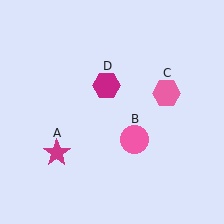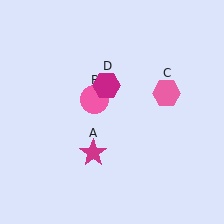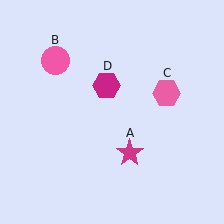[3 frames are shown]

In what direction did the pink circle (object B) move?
The pink circle (object B) moved up and to the left.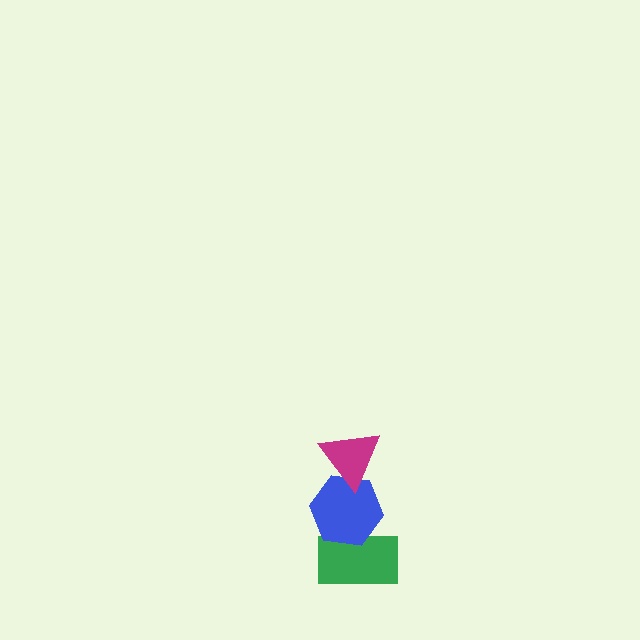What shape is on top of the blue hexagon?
The magenta triangle is on top of the blue hexagon.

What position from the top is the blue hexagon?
The blue hexagon is 2nd from the top.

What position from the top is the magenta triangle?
The magenta triangle is 1st from the top.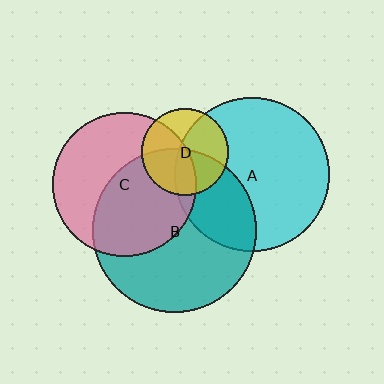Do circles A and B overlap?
Yes.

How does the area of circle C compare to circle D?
Approximately 2.7 times.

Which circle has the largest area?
Circle B (teal).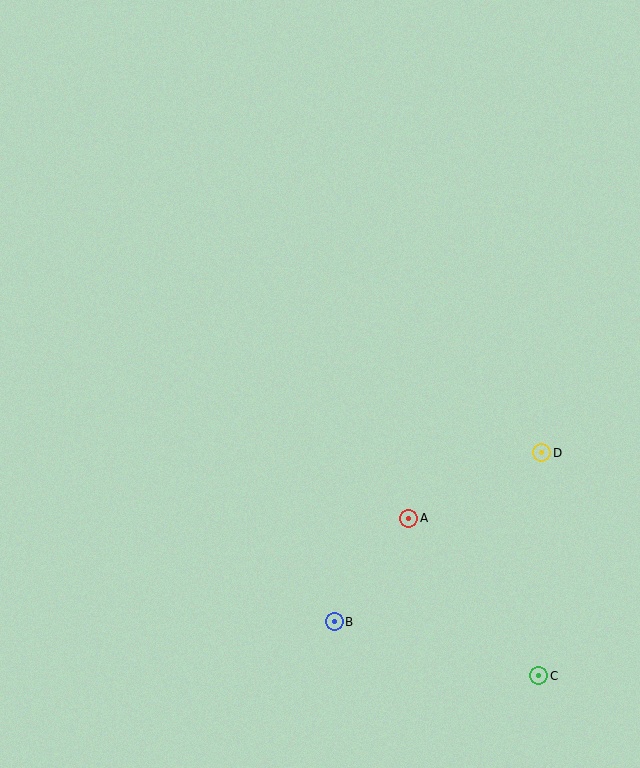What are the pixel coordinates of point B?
Point B is at (335, 622).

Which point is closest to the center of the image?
Point A at (409, 518) is closest to the center.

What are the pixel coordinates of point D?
Point D is at (542, 453).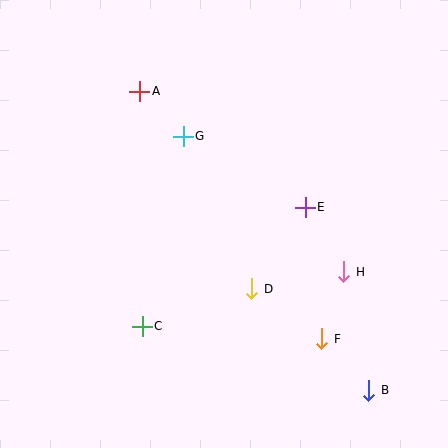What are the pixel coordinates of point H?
Point H is at (344, 272).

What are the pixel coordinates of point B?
Point B is at (369, 390).